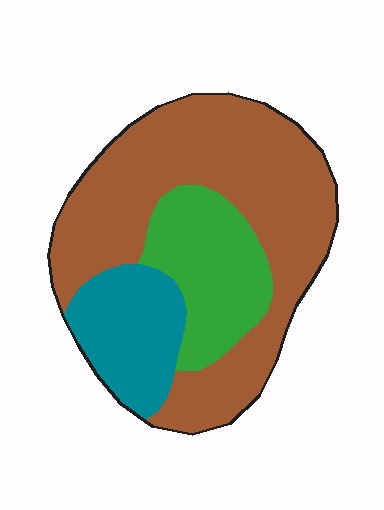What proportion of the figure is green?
Green covers around 20% of the figure.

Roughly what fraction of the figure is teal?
Teal covers roughly 20% of the figure.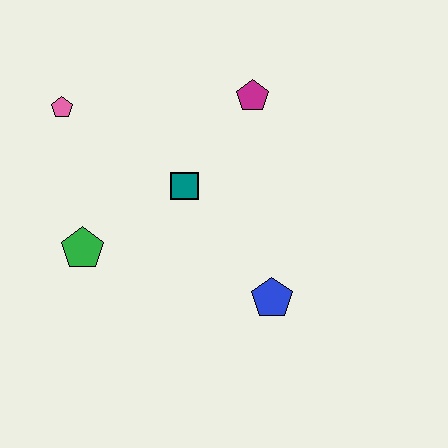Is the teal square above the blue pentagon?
Yes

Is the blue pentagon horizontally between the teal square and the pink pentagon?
No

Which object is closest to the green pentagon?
The teal square is closest to the green pentagon.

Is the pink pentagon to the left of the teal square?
Yes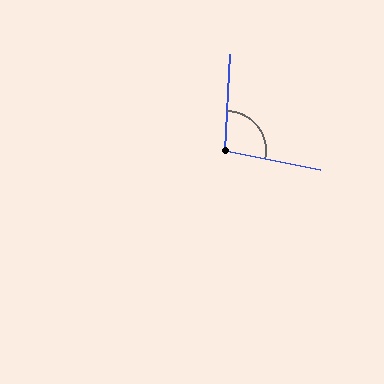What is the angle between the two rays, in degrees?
Approximately 98 degrees.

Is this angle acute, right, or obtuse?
It is obtuse.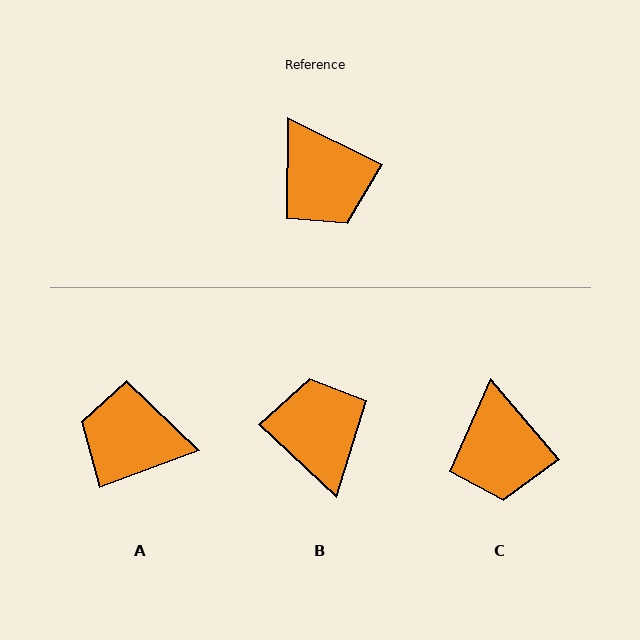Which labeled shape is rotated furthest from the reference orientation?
B, about 163 degrees away.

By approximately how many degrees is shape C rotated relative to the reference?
Approximately 23 degrees clockwise.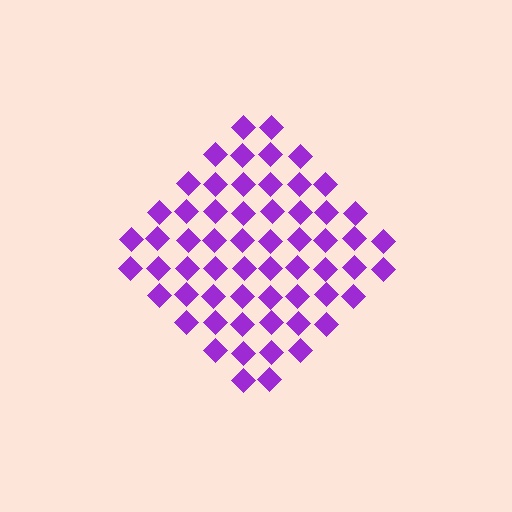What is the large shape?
The large shape is a diamond.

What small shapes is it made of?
It is made of small diamonds.